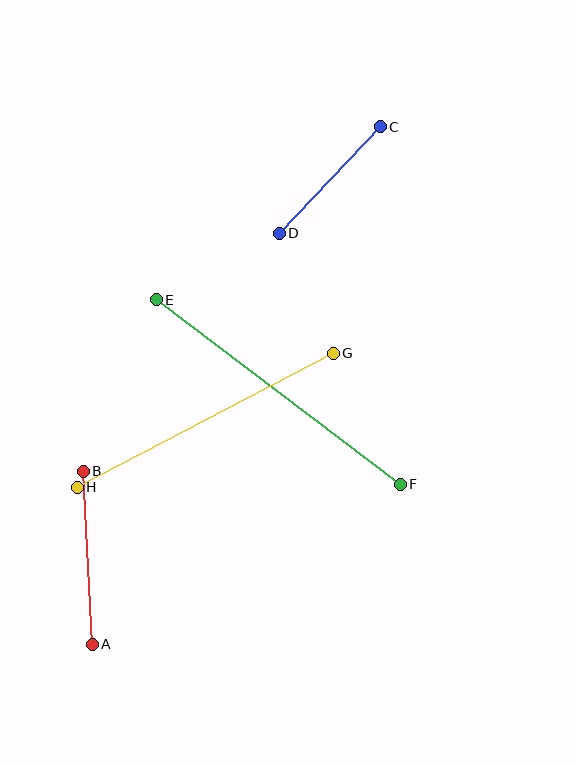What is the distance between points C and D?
The distance is approximately 147 pixels.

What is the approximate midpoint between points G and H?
The midpoint is at approximately (205, 420) pixels.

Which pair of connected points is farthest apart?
Points E and F are farthest apart.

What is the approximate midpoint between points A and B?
The midpoint is at approximately (88, 558) pixels.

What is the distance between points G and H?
The distance is approximately 289 pixels.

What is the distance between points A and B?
The distance is approximately 173 pixels.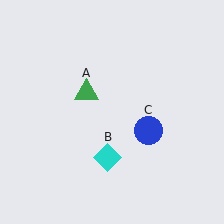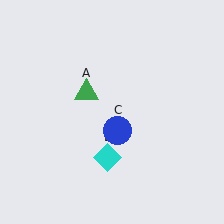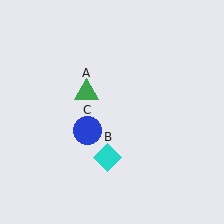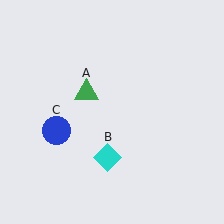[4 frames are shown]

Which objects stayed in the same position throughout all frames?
Green triangle (object A) and cyan diamond (object B) remained stationary.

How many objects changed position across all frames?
1 object changed position: blue circle (object C).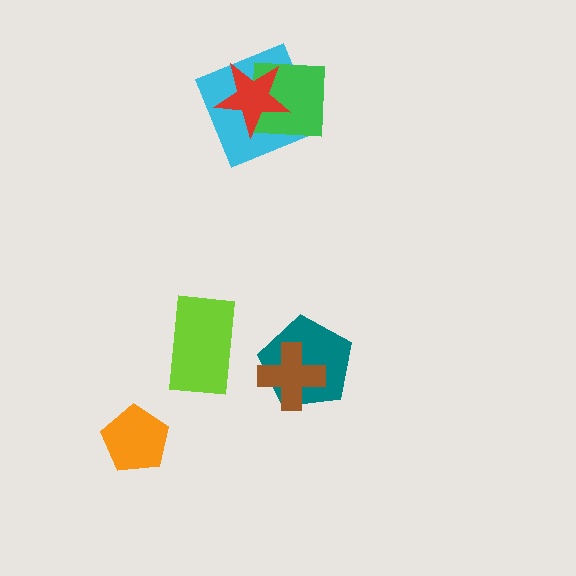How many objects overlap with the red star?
2 objects overlap with the red star.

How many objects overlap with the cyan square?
2 objects overlap with the cyan square.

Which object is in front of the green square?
The red star is in front of the green square.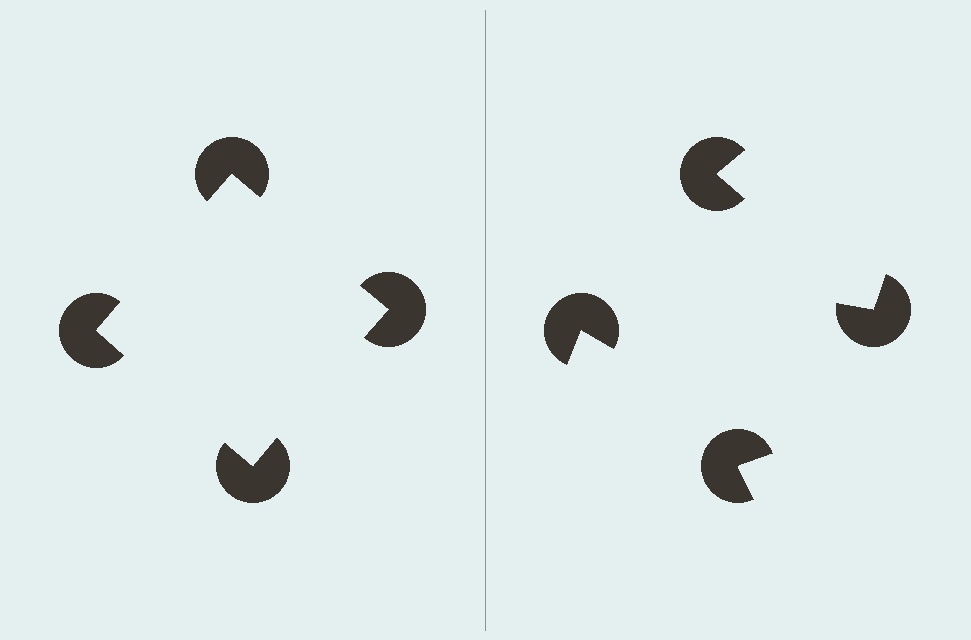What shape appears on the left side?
An illusory square.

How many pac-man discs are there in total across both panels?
8 — 4 on each side.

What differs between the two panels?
The pac-man discs are positioned identically on both sides; only the wedge orientations differ. On the left they align to a square; on the right they are misaligned.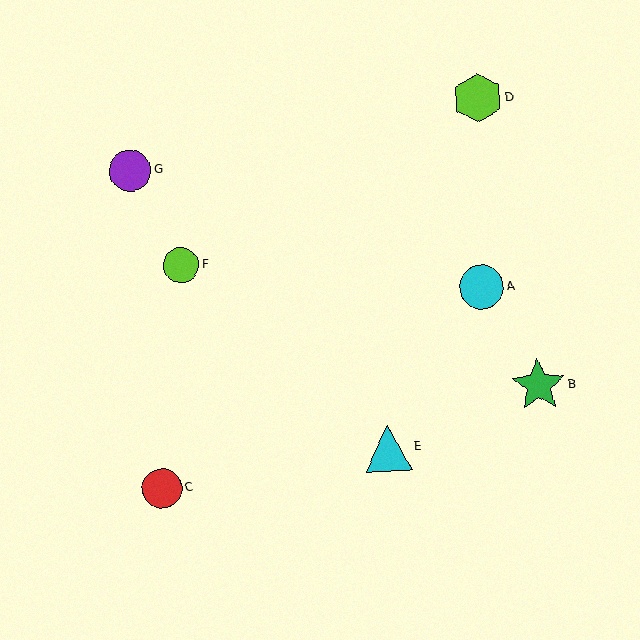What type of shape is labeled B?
Shape B is a green star.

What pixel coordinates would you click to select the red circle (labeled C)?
Click at (162, 488) to select the red circle C.